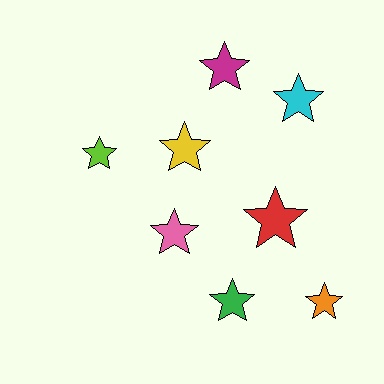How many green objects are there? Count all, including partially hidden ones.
There is 1 green object.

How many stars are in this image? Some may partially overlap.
There are 8 stars.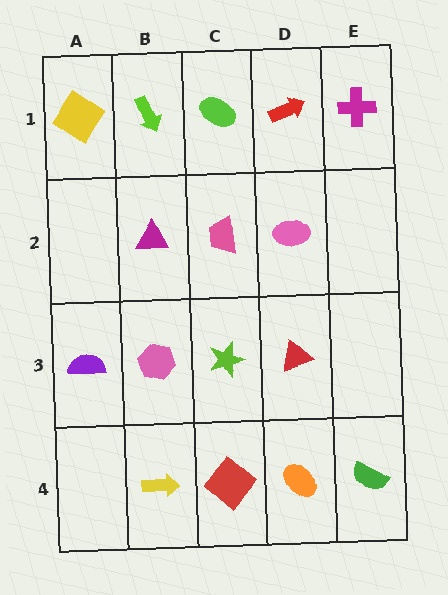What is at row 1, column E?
A magenta cross.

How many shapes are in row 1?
5 shapes.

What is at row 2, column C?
A pink trapezoid.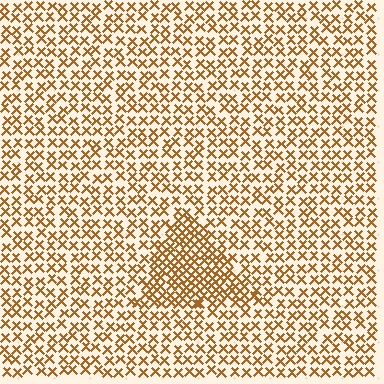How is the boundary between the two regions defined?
The boundary is defined by a change in element density (approximately 1.9x ratio). All elements are the same color, size, and shape.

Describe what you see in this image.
The image contains small brown elements arranged at two different densities. A triangle-shaped region is visible where the elements are more densely packed than the surrounding area.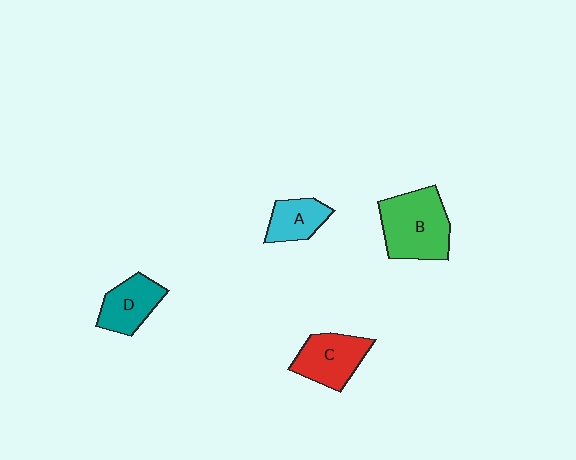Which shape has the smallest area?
Shape A (cyan).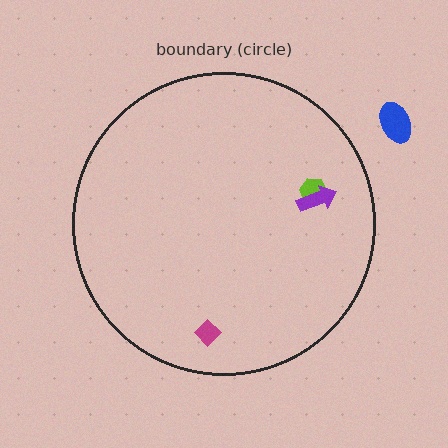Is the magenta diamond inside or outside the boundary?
Inside.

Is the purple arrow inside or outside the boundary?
Inside.